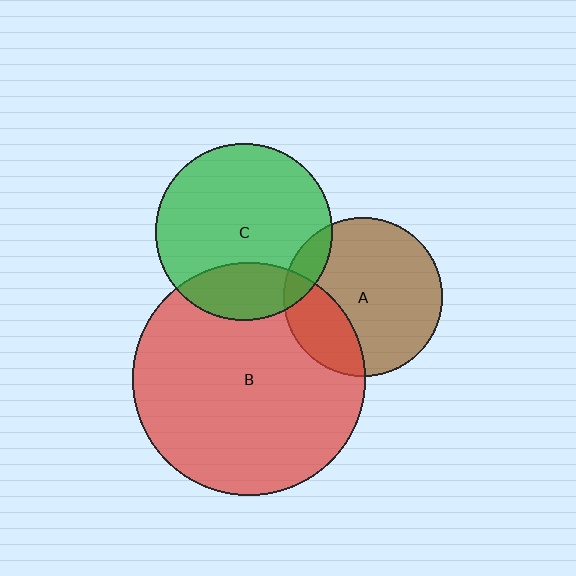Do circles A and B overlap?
Yes.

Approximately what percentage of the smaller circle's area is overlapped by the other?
Approximately 25%.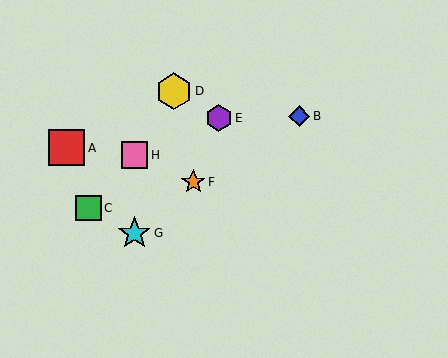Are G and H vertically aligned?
Yes, both are at x≈134.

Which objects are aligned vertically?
Objects G, H are aligned vertically.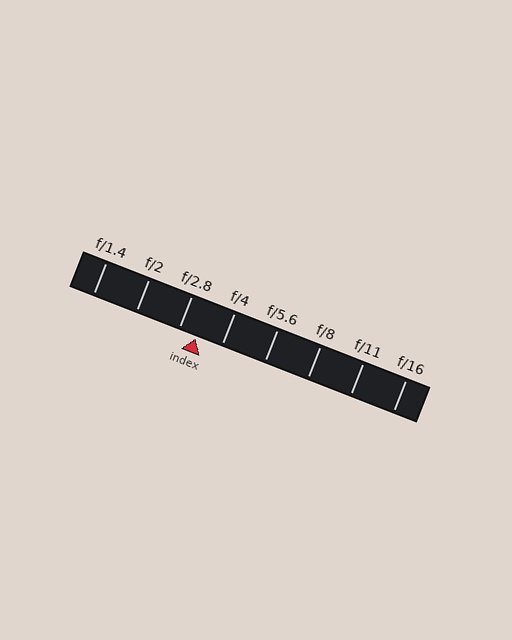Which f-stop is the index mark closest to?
The index mark is closest to f/2.8.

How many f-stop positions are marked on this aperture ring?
There are 8 f-stop positions marked.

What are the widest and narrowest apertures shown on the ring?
The widest aperture shown is f/1.4 and the narrowest is f/16.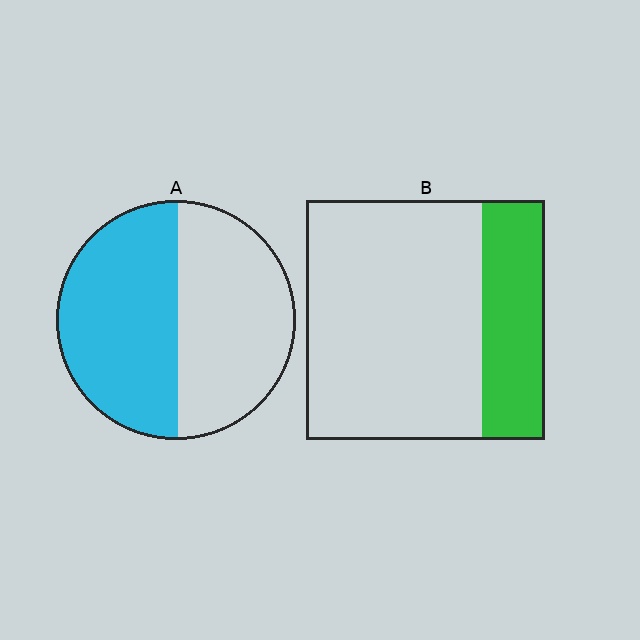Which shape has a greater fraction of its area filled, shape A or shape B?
Shape A.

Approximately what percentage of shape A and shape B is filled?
A is approximately 50% and B is approximately 25%.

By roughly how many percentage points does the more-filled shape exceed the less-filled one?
By roughly 25 percentage points (A over B).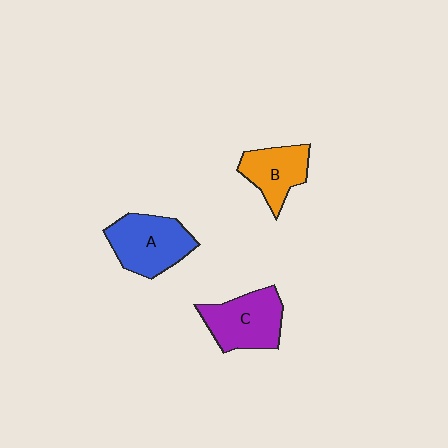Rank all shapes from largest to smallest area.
From largest to smallest: A (blue), C (purple), B (orange).